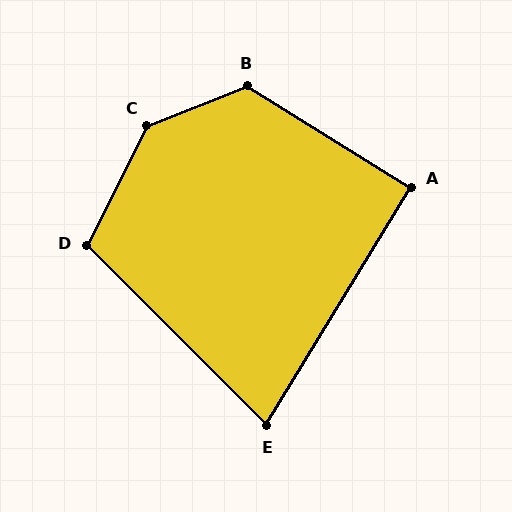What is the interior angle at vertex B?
Approximately 127 degrees (obtuse).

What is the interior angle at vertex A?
Approximately 90 degrees (approximately right).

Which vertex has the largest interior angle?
C, at approximately 138 degrees.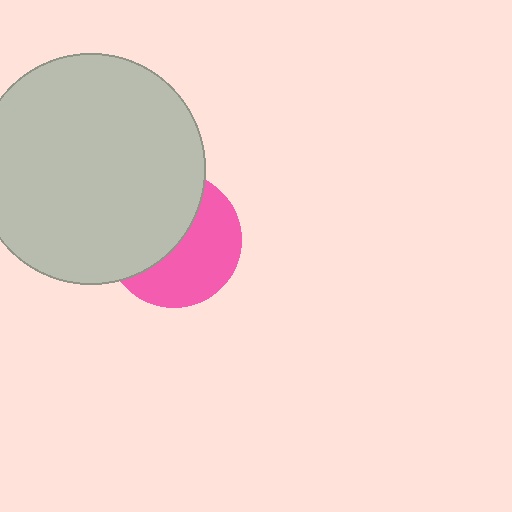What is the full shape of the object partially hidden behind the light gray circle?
The partially hidden object is a pink circle.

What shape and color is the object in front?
The object in front is a light gray circle.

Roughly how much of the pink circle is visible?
About half of it is visible (roughly 51%).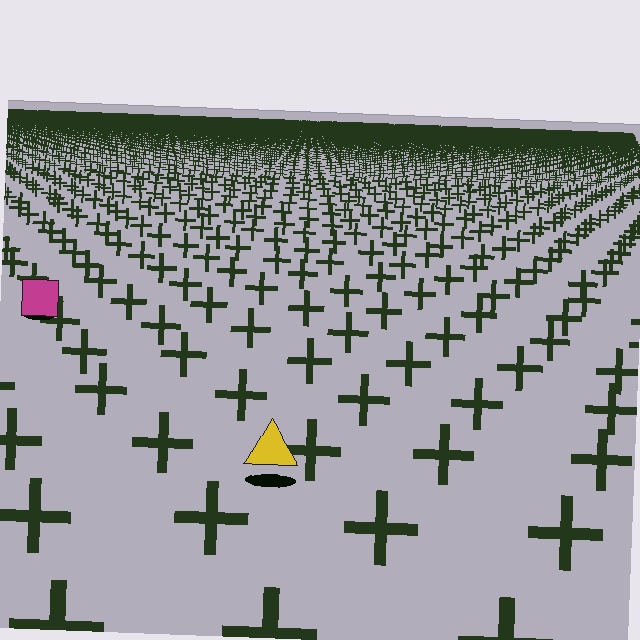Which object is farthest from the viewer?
The magenta square is farthest from the viewer. It appears smaller and the ground texture around it is denser.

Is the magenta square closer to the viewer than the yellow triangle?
No. The yellow triangle is closer — you can tell from the texture gradient: the ground texture is coarser near it.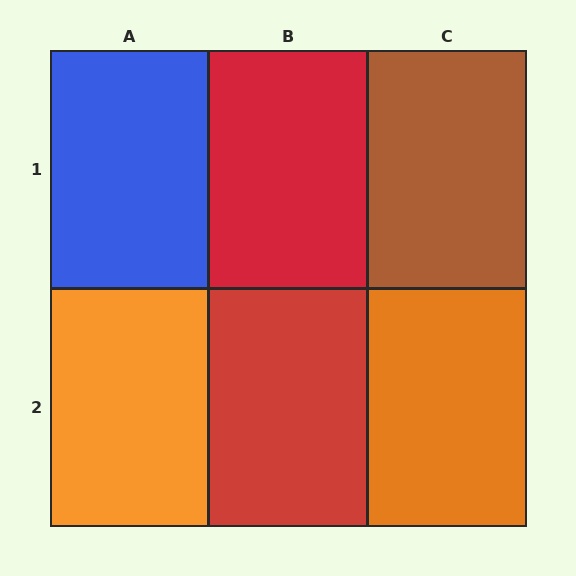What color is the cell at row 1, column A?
Blue.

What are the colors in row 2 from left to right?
Orange, red, orange.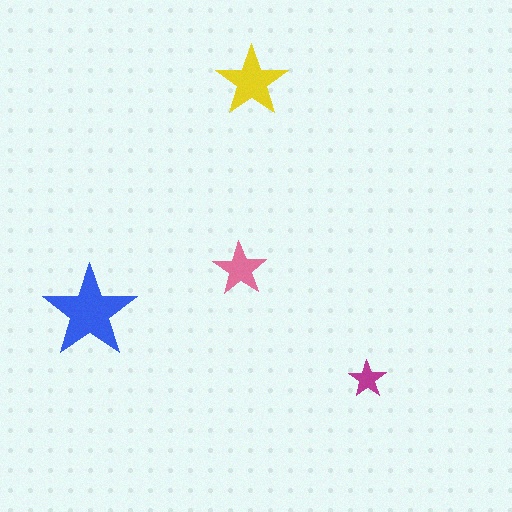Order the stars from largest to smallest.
the blue one, the yellow one, the pink one, the magenta one.